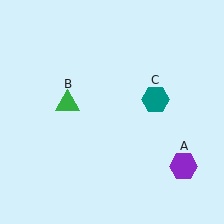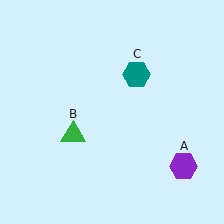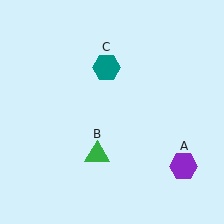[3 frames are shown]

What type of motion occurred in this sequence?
The green triangle (object B), teal hexagon (object C) rotated counterclockwise around the center of the scene.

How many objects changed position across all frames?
2 objects changed position: green triangle (object B), teal hexagon (object C).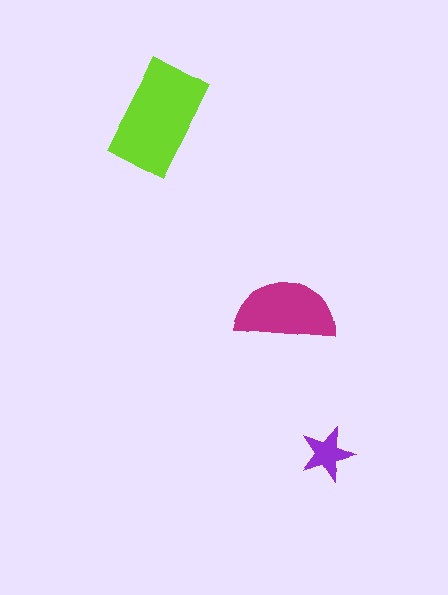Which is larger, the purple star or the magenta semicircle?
The magenta semicircle.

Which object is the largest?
The lime rectangle.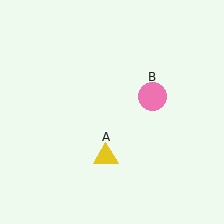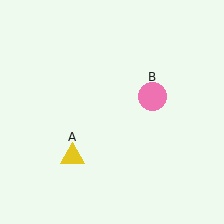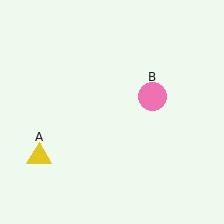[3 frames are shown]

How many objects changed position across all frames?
1 object changed position: yellow triangle (object A).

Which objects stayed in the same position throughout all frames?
Pink circle (object B) remained stationary.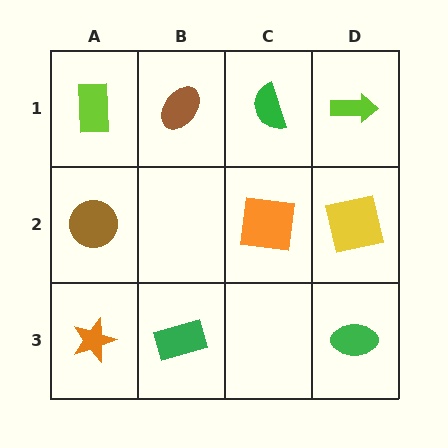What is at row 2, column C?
An orange square.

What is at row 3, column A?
An orange star.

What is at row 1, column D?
A lime arrow.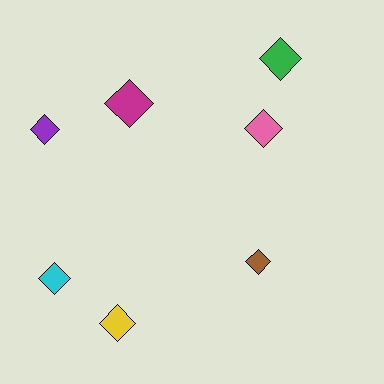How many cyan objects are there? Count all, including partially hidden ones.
There is 1 cyan object.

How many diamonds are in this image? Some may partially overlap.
There are 7 diamonds.